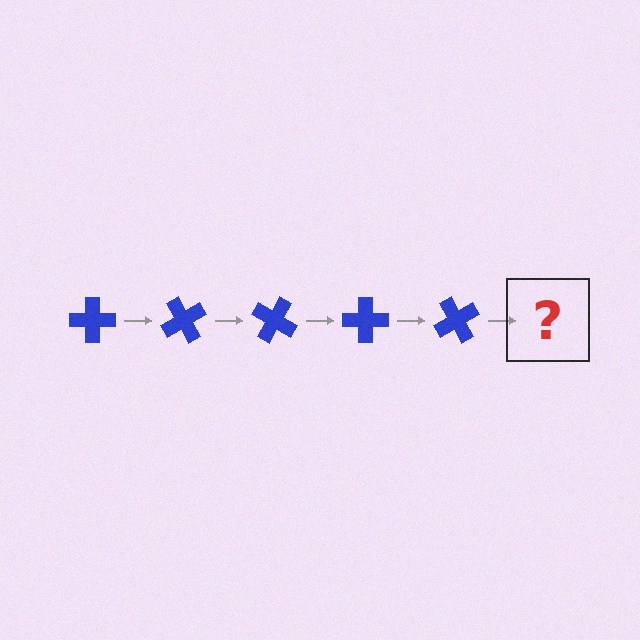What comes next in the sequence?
The next element should be a blue cross rotated 300 degrees.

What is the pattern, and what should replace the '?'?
The pattern is that the cross rotates 60 degrees each step. The '?' should be a blue cross rotated 300 degrees.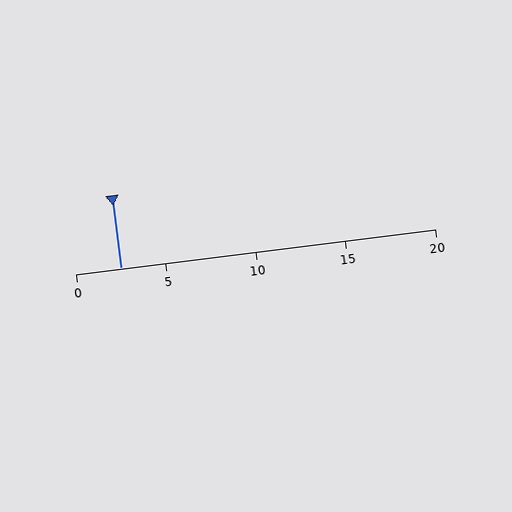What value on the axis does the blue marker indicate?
The marker indicates approximately 2.5.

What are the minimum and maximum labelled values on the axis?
The axis runs from 0 to 20.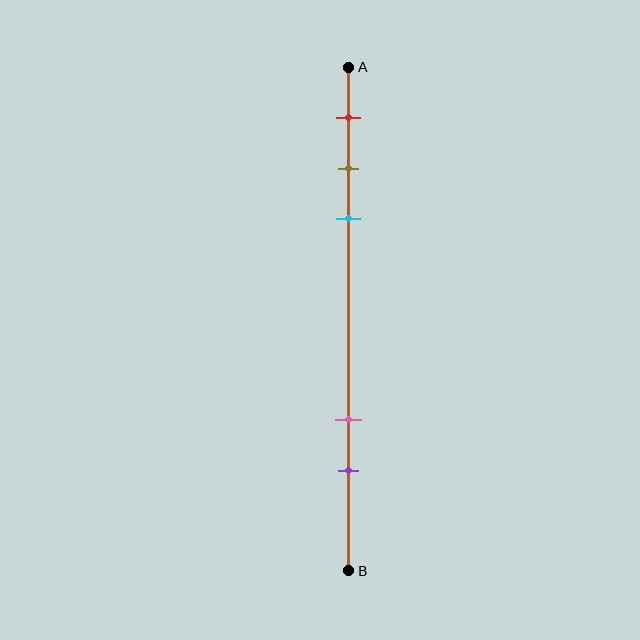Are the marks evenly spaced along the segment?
No, the marks are not evenly spaced.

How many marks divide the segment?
There are 5 marks dividing the segment.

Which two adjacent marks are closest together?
The brown and cyan marks are the closest adjacent pair.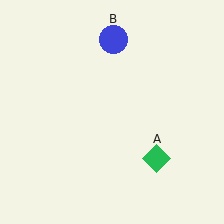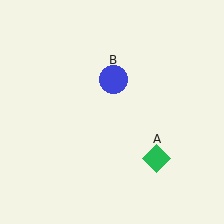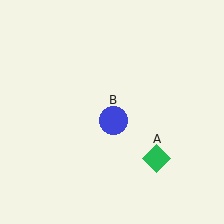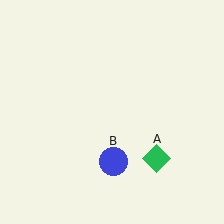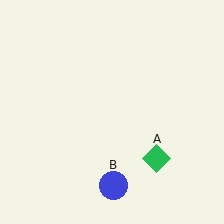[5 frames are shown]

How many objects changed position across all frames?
1 object changed position: blue circle (object B).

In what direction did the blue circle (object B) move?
The blue circle (object B) moved down.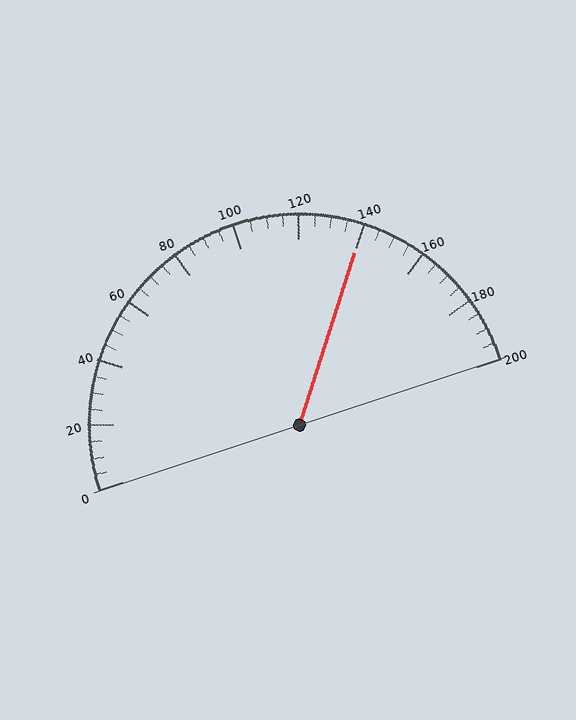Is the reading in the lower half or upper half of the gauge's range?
The reading is in the upper half of the range (0 to 200).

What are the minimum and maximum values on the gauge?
The gauge ranges from 0 to 200.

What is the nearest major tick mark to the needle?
The nearest major tick mark is 140.